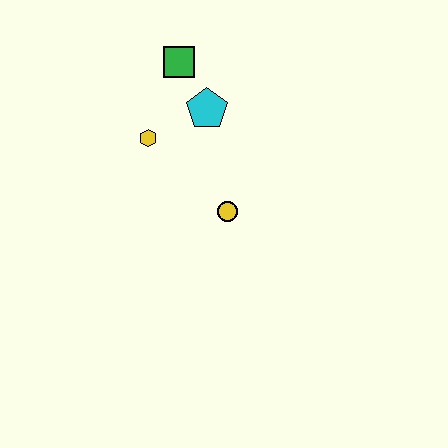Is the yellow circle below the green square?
Yes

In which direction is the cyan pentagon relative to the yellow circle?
The cyan pentagon is above the yellow circle.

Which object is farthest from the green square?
The yellow circle is farthest from the green square.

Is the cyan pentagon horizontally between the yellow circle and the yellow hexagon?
Yes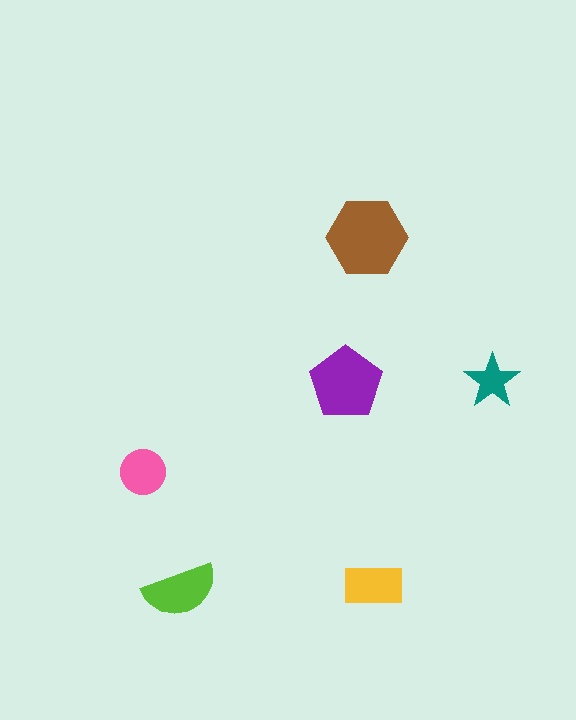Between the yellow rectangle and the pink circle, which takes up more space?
The yellow rectangle.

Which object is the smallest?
The teal star.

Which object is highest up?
The brown hexagon is topmost.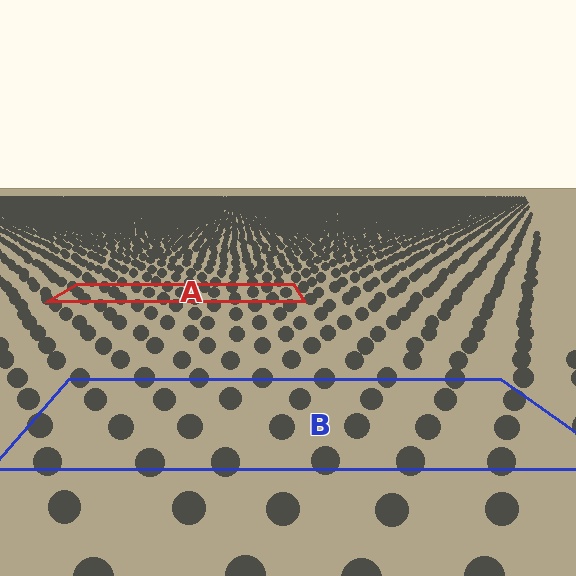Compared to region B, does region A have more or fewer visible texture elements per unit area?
Region A has more texture elements per unit area — they are packed more densely because it is farther away.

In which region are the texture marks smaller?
The texture marks are smaller in region A, because it is farther away.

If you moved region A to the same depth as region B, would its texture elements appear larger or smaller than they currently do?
They would appear larger. At a closer depth, the same texture elements are projected at a bigger on-screen size.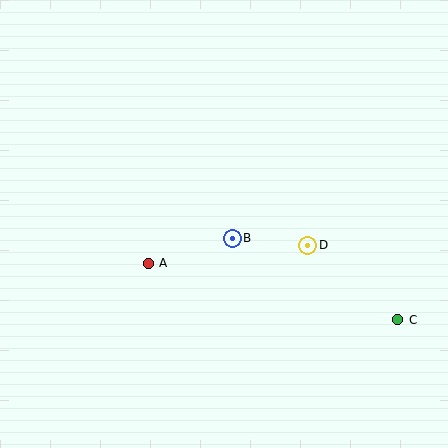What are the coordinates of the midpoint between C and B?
The midpoint between C and B is at (315, 279).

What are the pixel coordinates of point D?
Point D is at (308, 245).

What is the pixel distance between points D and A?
The distance between D and A is 160 pixels.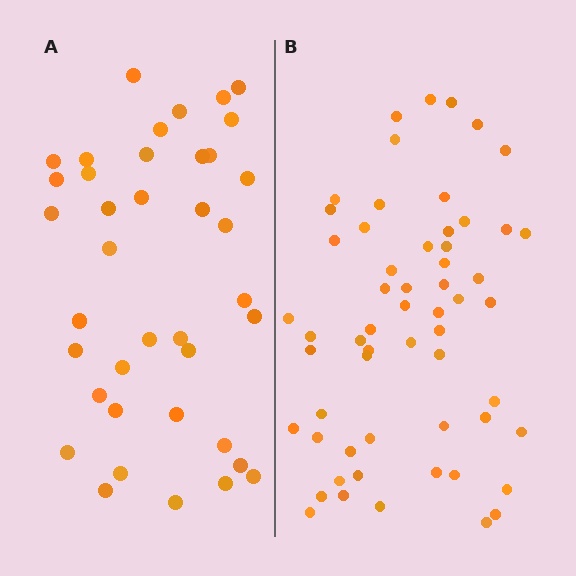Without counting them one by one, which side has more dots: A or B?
Region B (the right region) has more dots.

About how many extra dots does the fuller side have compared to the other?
Region B has approximately 20 more dots than region A.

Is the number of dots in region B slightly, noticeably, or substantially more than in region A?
Region B has substantially more. The ratio is roughly 1.5 to 1.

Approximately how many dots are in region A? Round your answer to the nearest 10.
About 40 dots. (The exact count is 39, which rounds to 40.)